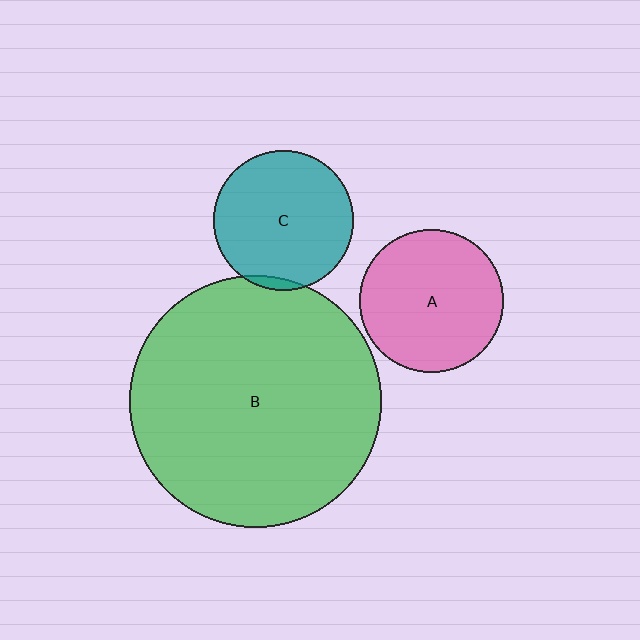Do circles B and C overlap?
Yes.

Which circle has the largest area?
Circle B (green).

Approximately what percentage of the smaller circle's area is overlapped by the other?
Approximately 5%.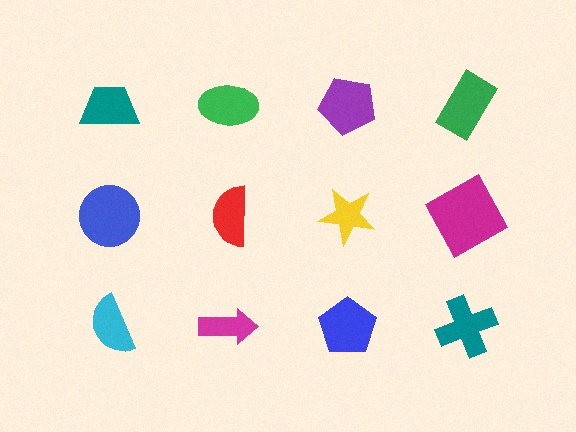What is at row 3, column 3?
A blue pentagon.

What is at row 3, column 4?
A teal cross.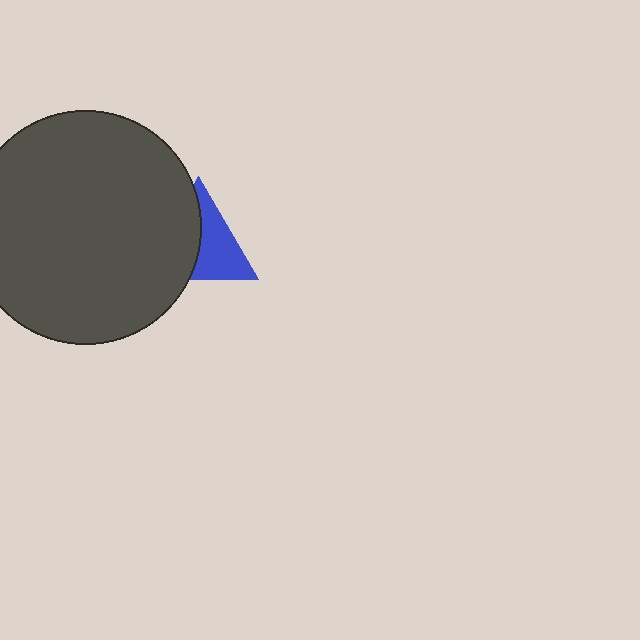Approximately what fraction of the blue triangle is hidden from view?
Roughly 50% of the blue triangle is hidden behind the dark gray circle.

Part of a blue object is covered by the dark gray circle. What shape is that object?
It is a triangle.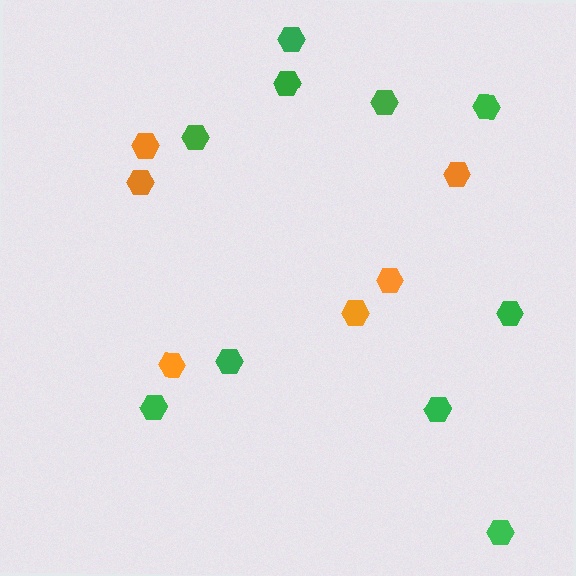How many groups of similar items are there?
There are 2 groups: one group of green hexagons (10) and one group of orange hexagons (6).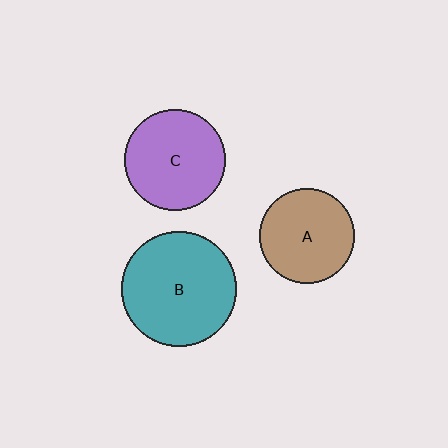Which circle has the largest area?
Circle B (teal).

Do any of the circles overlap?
No, none of the circles overlap.